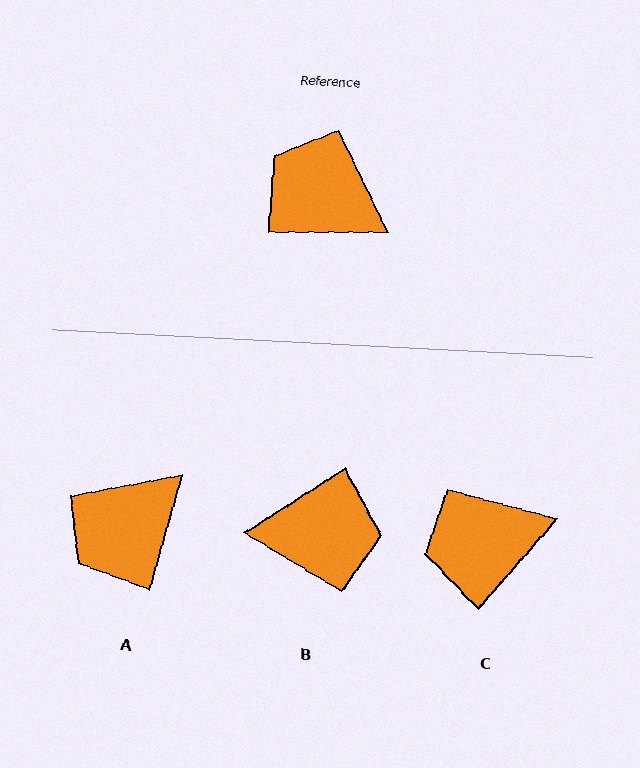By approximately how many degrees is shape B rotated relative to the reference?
Approximately 147 degrees clockwise.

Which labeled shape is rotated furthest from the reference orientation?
B, about 147 degrees away.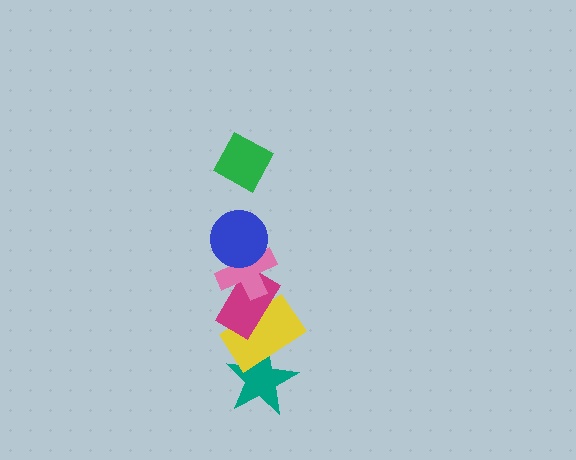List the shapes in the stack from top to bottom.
From top to bottom: the green diamond, the blue circle, the pink cross, the magenta rectangle, the yellow rectangle, the teal star.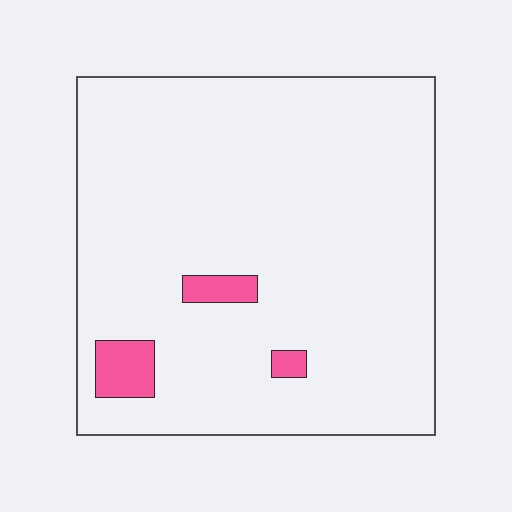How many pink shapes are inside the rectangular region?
3.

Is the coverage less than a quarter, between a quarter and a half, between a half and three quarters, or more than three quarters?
Less than a quarter.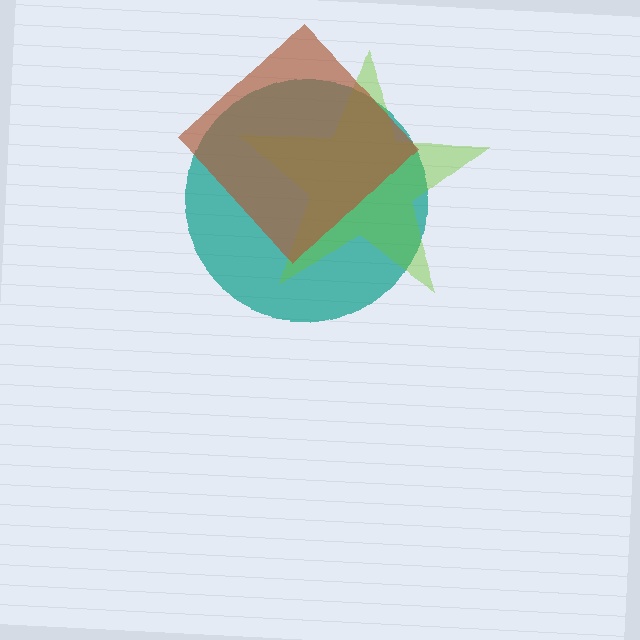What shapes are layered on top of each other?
The layered shapes are: a teal circle, a lime star, a brown diamond.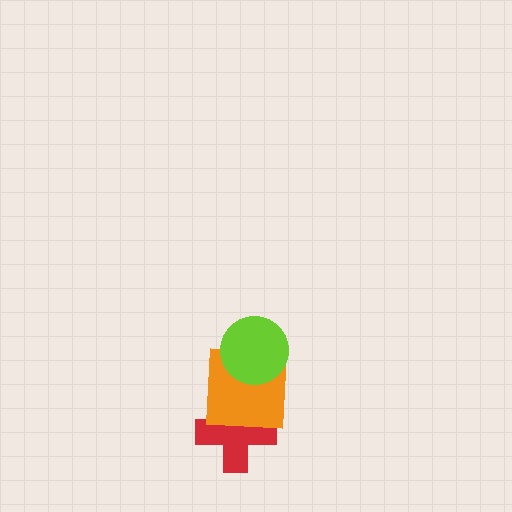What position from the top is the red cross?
The red cross is 3rd from the top.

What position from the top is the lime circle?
The lime circle is 1st from the top.